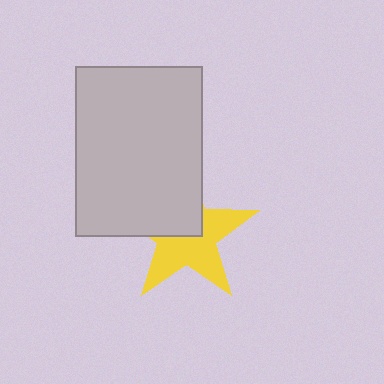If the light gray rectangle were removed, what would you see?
You would see the complete yellow star.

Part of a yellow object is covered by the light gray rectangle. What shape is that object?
It is a star.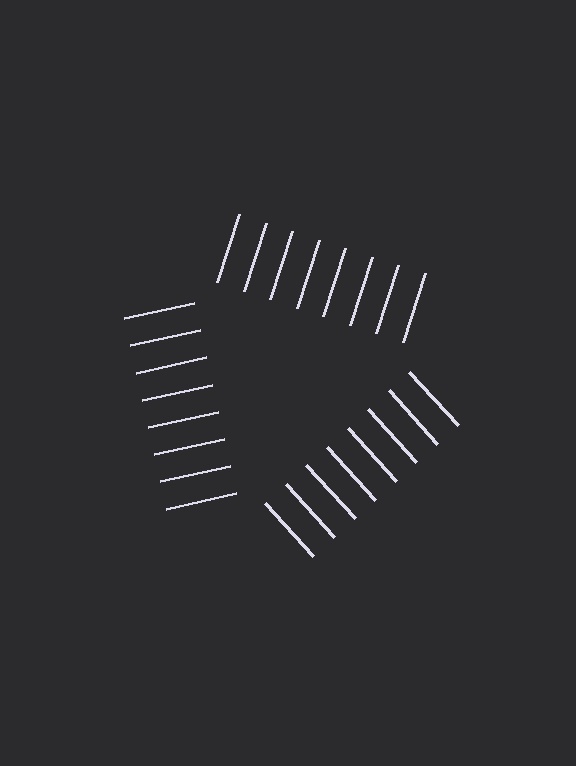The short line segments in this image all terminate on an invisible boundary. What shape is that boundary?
An illusory triangle — the line segments terminate on its edges but no continuous stroke is drawn.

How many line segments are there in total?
24 — 8 along each of the 3 edges.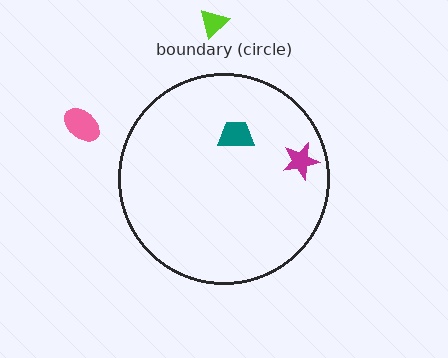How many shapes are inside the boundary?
2 inside, 2 outside.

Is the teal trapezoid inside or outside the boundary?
Inside.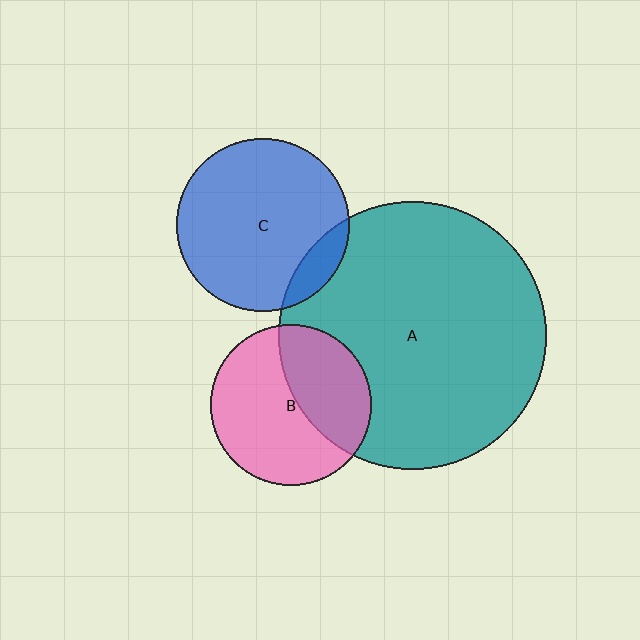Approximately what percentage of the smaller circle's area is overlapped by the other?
Approximately 10%.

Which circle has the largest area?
Circle A (teal).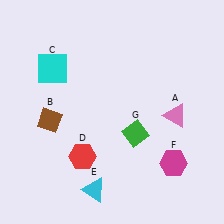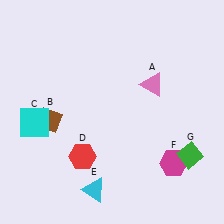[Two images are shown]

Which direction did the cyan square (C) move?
The cyan square (C) moved down.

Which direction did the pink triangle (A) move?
The pink triangle (A) moved up.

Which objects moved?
The objects that moved are: the pink triangle (A), the cyan square (C), the green diamond (G).